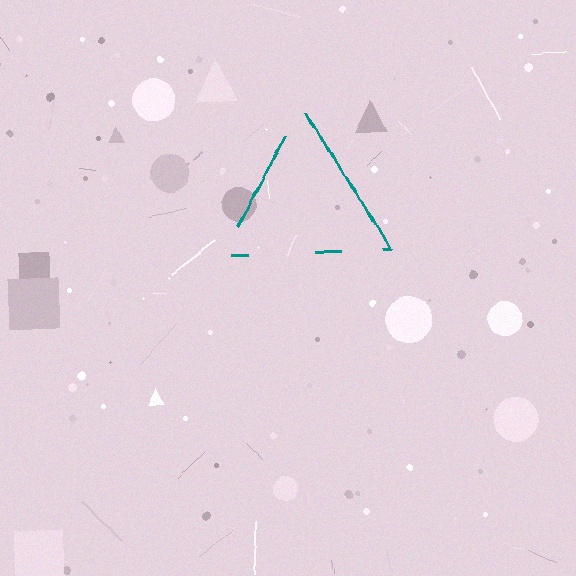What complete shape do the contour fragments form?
The contour fragments form a triangle.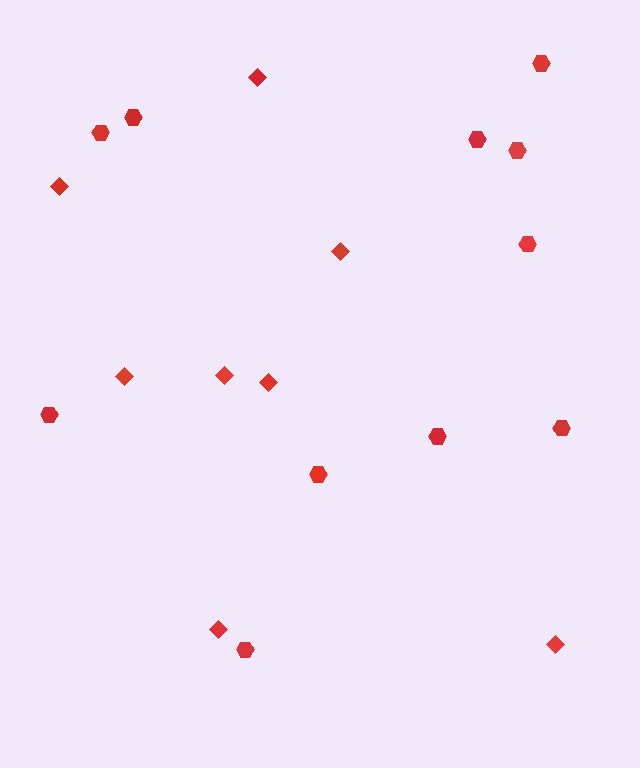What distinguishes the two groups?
There are 2 groups: one group of hexagons (11) and one group of diamonds (8).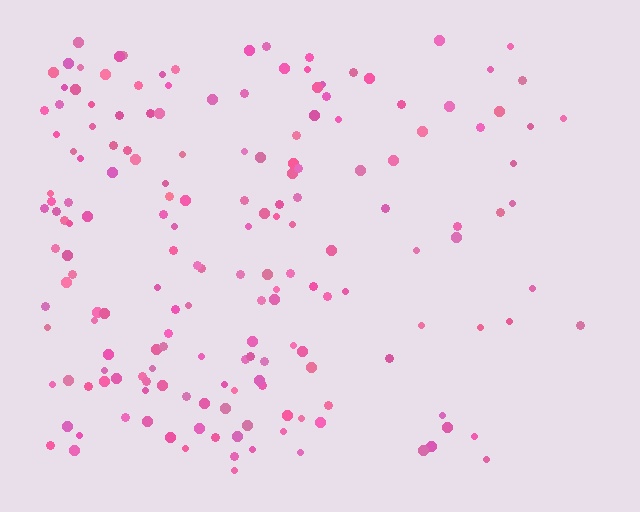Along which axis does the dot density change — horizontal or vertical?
Horizontal.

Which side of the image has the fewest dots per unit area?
The right.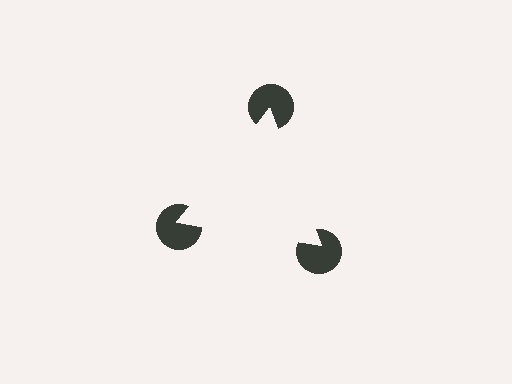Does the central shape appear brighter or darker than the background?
It typically appears slightly brighter than the background, even though no actual brightness change is drawn.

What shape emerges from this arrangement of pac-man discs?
An illusory triangle — its edges are inferred from the aligned wedge cuts in the pac-man discs, not physically drawn.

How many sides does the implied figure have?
3 sides.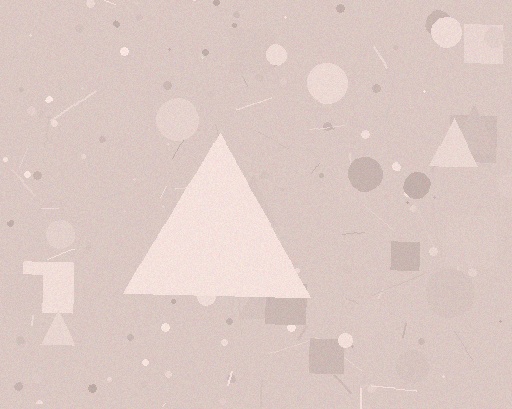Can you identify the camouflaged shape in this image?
The camouflaged shape is a triangle.